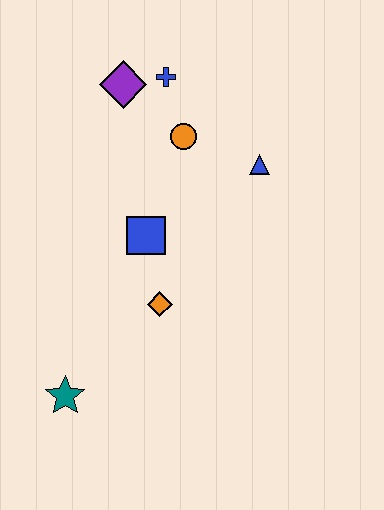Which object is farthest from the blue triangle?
The teal star is farthest from the blue triangle.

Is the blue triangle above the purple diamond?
No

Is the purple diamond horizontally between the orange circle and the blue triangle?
No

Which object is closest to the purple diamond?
The blue cross is closest to the purple diamond.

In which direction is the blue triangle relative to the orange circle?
The blue triangle is to the right of the orange circle.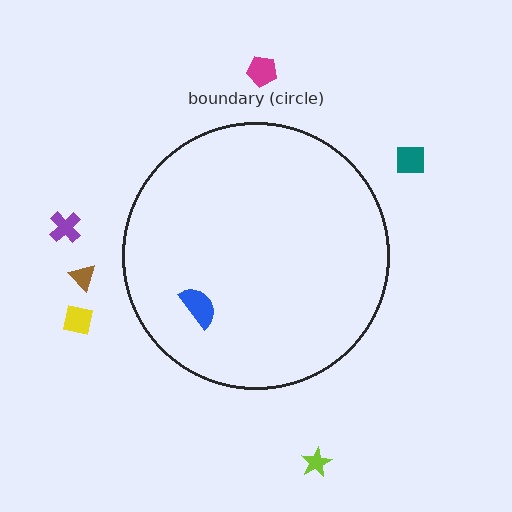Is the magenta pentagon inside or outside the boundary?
Outside.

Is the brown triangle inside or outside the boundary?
Outside.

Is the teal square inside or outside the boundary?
Outside.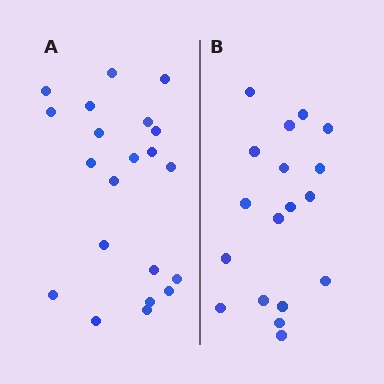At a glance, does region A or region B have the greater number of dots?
Region A (the left region) has more dots.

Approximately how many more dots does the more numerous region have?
Region A has just a few more — roughly 2 or 3 more dots than region B.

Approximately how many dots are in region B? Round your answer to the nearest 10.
About 20 dots. (The exact count is 18, which rounds to 20.)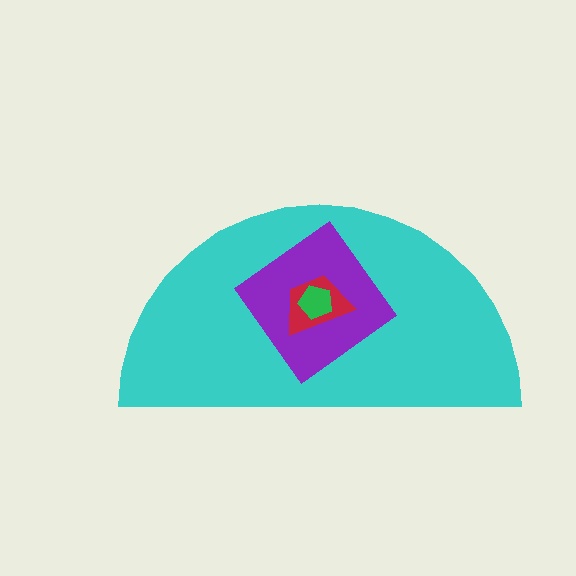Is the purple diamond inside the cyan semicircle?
Yes.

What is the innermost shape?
The green pentagon.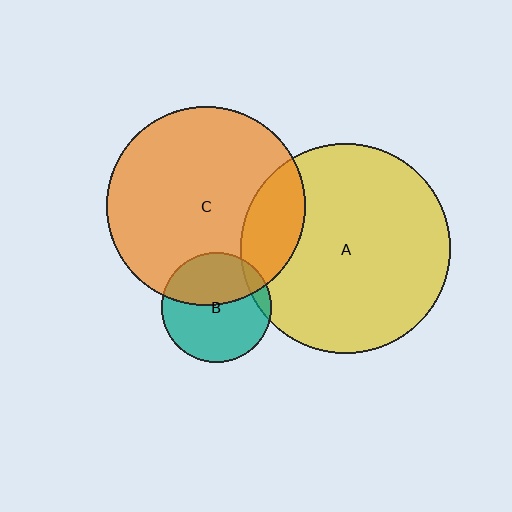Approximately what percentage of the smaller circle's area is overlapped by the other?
Approximately 20%.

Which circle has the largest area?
Circle A (yellow).